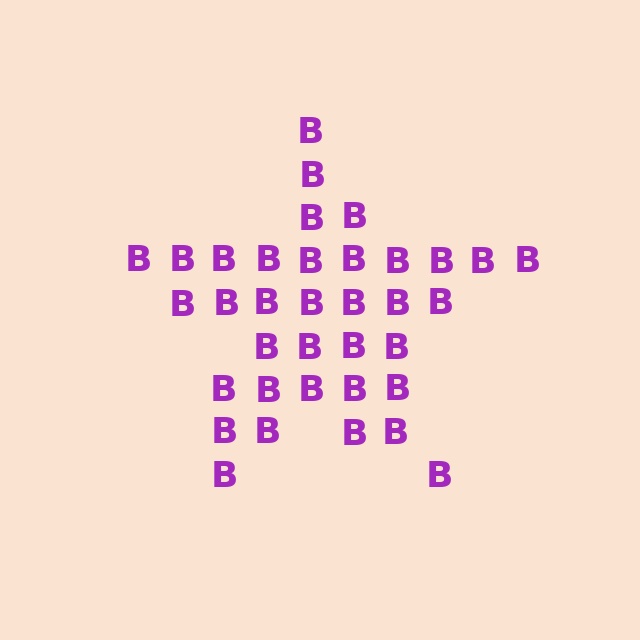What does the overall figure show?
The overall figure shows a star.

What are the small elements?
The small elements are letter B's.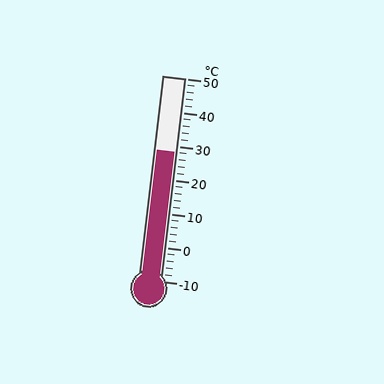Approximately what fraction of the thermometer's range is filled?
The thermometer is filled to approximately 65% of its range.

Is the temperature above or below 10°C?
The temperature is above 10°C.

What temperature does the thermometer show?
The thermometer shows approximately 28°C.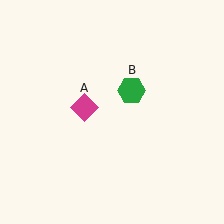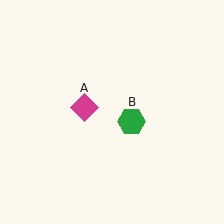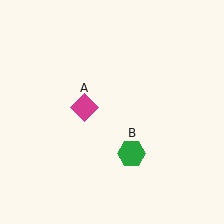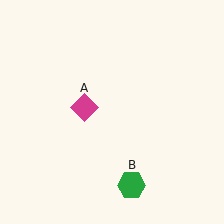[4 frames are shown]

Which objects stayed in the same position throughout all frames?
Magenta diamond (object A) remained stationary.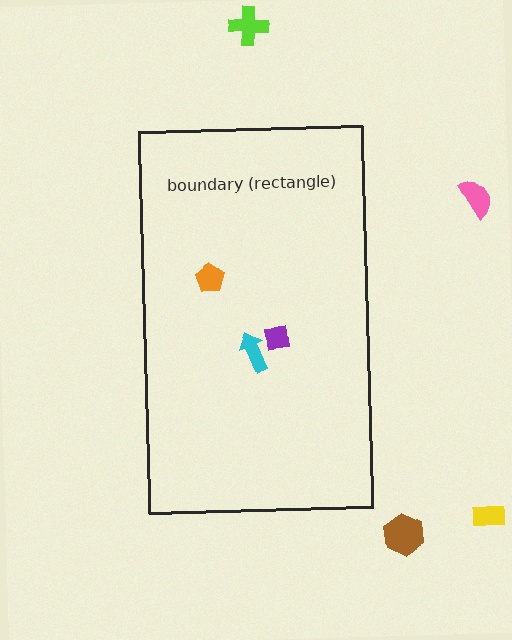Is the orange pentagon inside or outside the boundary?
Inside.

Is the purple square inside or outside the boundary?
Inside.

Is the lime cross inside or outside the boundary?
Outside.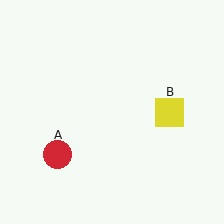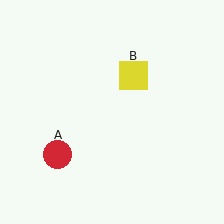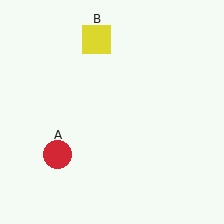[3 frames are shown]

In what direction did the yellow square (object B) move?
The yellow square (object B) moved up and to the left.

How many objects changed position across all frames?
1 object changed position: yellow square (object B).